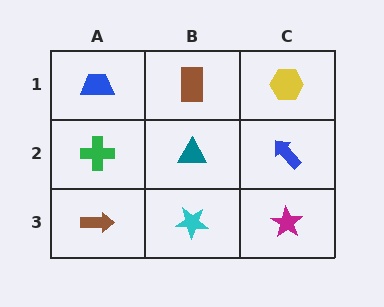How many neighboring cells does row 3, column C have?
2.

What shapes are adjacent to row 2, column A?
A blue trapezoid (row 1, column A), a brown arrow (row 3, column A), a teal triangle (row 2, column B).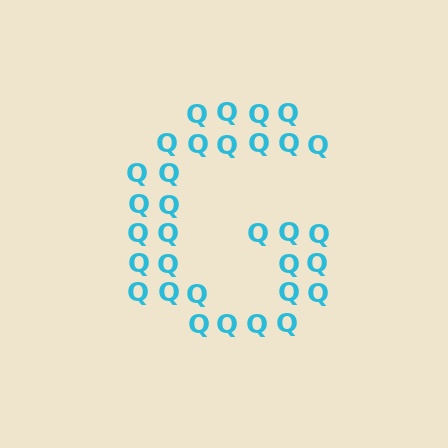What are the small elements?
The small elements are letter Q's.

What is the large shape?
The large shape is the letter G.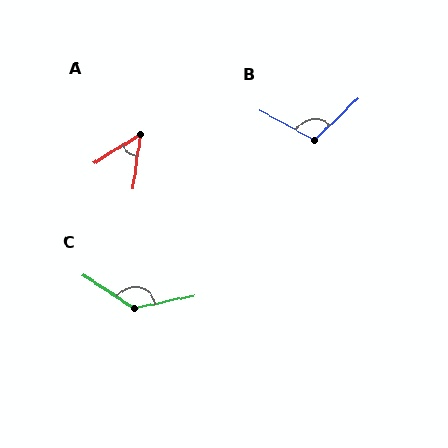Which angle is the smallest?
A, at approximately 51 degrees.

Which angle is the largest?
C, at approximately 136 degrees.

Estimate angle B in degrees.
Approximately 108 degrees.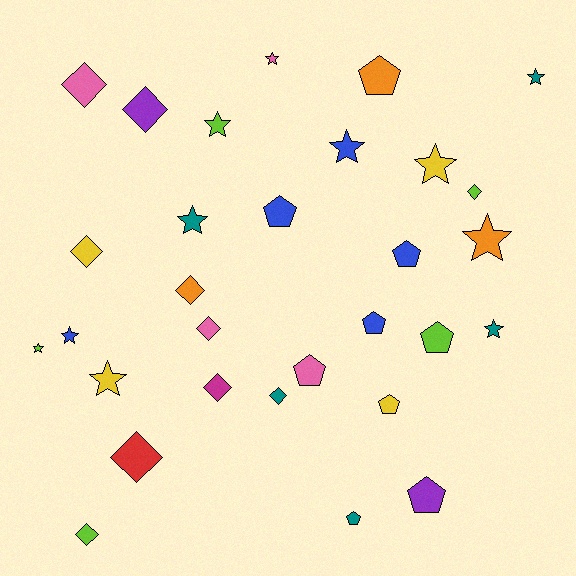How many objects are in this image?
There are 30 objects.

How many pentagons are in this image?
There are 9 pentagons.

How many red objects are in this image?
There is 1 red object.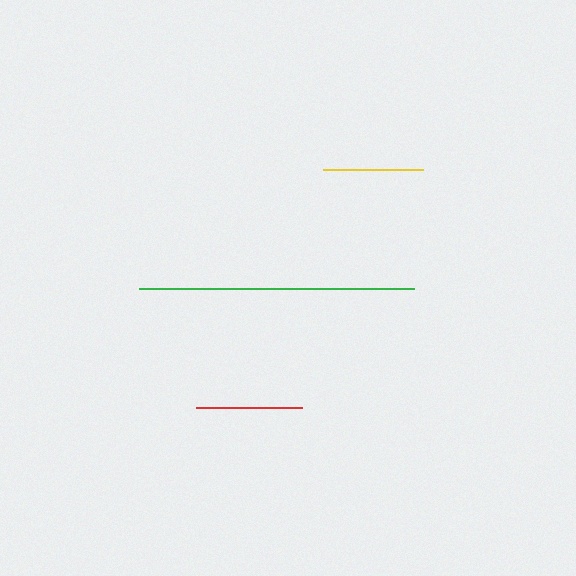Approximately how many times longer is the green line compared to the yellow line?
The green line is approximately 2.7 times the length of the yellow line.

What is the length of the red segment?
The red segment is approximately 106 pixels long.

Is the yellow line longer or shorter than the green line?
The green line is longer than the yellow line.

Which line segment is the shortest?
The yellow line is the shortest at approximately 100 pixels.